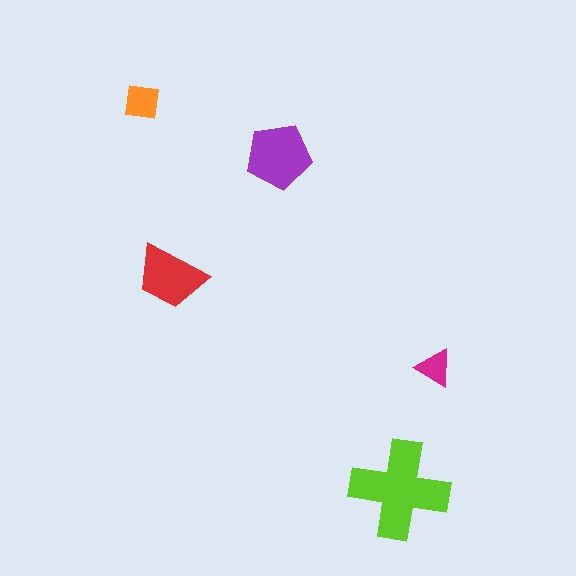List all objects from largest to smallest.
The lime cross, the purple pentagon, the red trapezoid, the orange square, the magenta triangle.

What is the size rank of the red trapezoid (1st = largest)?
3rd.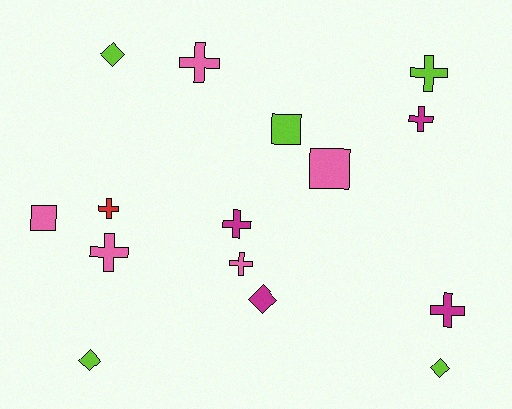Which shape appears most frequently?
Cross, with 8 objects.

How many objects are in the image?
There are 15 objects.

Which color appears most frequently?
Lime, with 5 objects.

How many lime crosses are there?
There is 1 lime cross.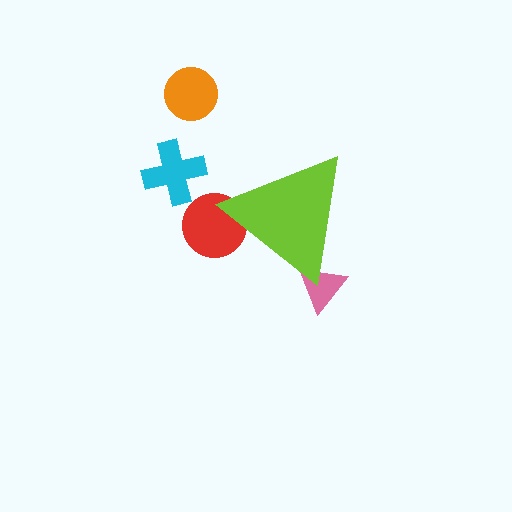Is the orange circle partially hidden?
No, the orange circle is fully visible.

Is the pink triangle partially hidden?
Yes, the pink triangle is partially hidden behind the lime triangle.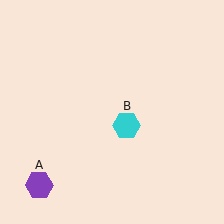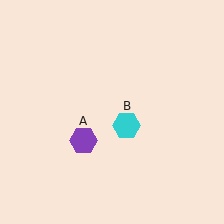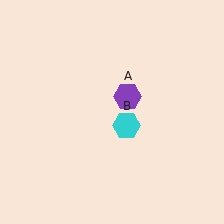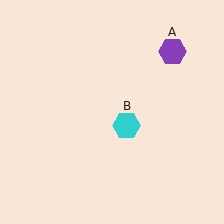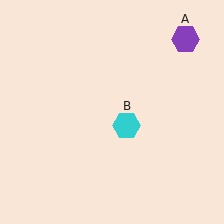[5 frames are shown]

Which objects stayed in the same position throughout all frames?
Cyan hexagon (object B) remained stationary.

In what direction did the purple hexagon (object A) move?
The purple hexagon (object A) moved up and to the right.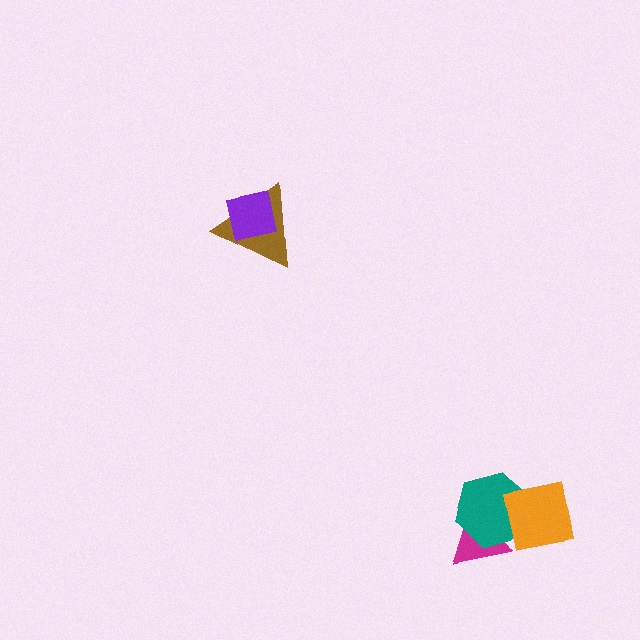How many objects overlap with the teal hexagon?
2 objects overlap with the teal hexagon.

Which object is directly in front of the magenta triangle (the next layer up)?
The teal hexagon is directly in front of the magenta triangle.